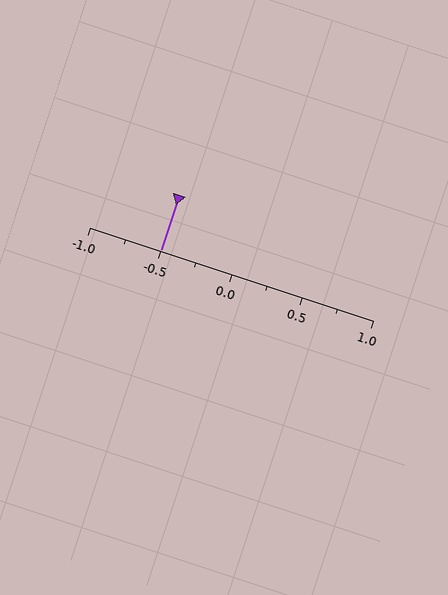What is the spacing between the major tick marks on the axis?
The major ticks are spaced 0.5 apart.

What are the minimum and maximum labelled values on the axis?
The axis runs from -1.0 to 1.0.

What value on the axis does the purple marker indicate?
The marker indicates approximately -0.5.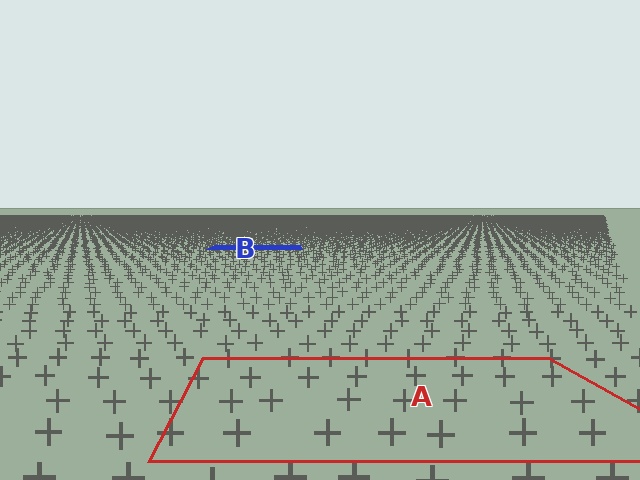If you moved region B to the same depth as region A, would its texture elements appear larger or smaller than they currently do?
They would appear larger. At a closer depth, the same texture elements are projected at a bigger on-screen size.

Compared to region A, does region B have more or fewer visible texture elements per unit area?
Region B has more texture elements per unit area — they are packed more densely because it is farther away.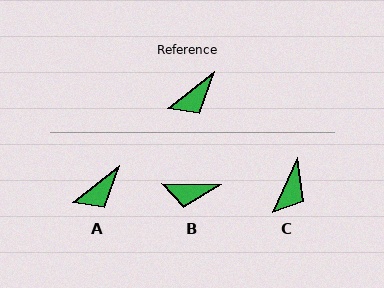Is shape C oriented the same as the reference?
No, it is off by about 27 degrees.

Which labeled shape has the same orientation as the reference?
A.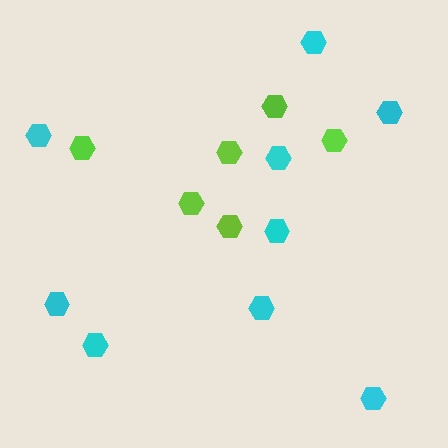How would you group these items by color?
There are 2 groups: one group of cyan hexagons (9) and one group of lime hexagons (6).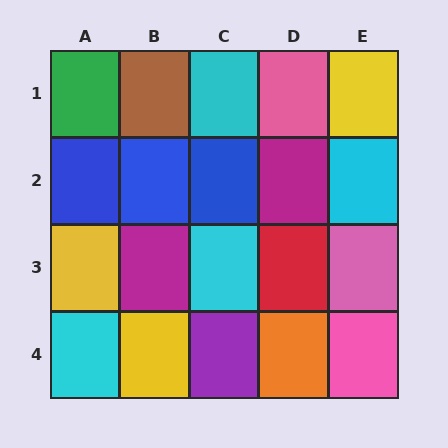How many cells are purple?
1 cell is purple.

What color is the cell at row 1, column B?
Brown.